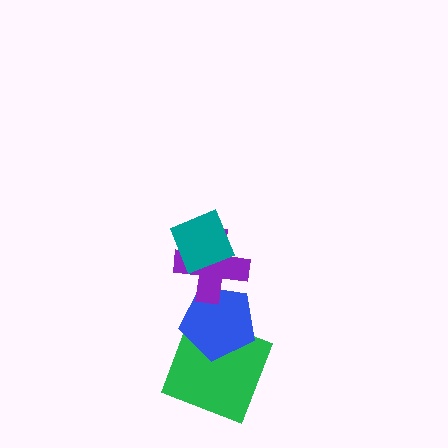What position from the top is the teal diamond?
The teal diamond is 1st from the top.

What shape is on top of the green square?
The blue pentagon is on top of the green square.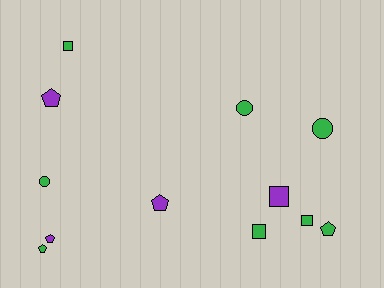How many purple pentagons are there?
There are 3 purple pentagons.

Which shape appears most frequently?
Pentagon, with 5 objects.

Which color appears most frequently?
Green, with 8 objects.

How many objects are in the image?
There are 12 objects.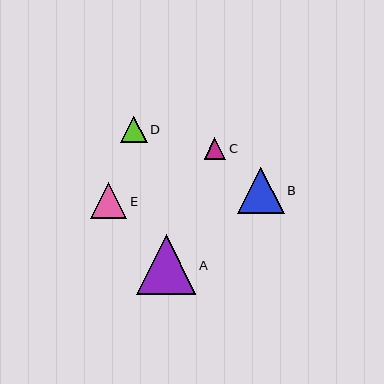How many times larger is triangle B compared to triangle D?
Triangle B is approximately 1.7 times the size of triangle D.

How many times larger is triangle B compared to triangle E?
Triangle B is approximately 1.3 times the size of triangle E.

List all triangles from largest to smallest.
From largest to smallest: A, B, E, D, C.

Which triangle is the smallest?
Triangle C is the smallest with a size of approximately 22 pixels.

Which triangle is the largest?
Triangle A is the largest with a size of approximately 59 pixels.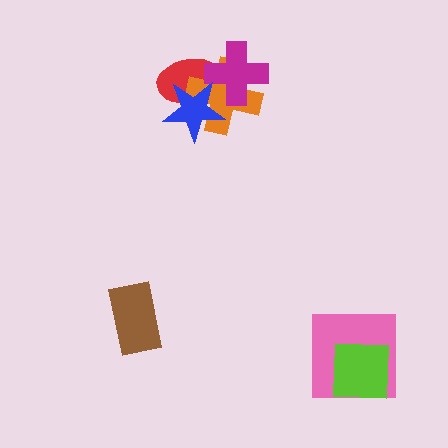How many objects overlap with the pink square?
1 object overlaps with the pink square.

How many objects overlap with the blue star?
3 objects overlap with the blue star.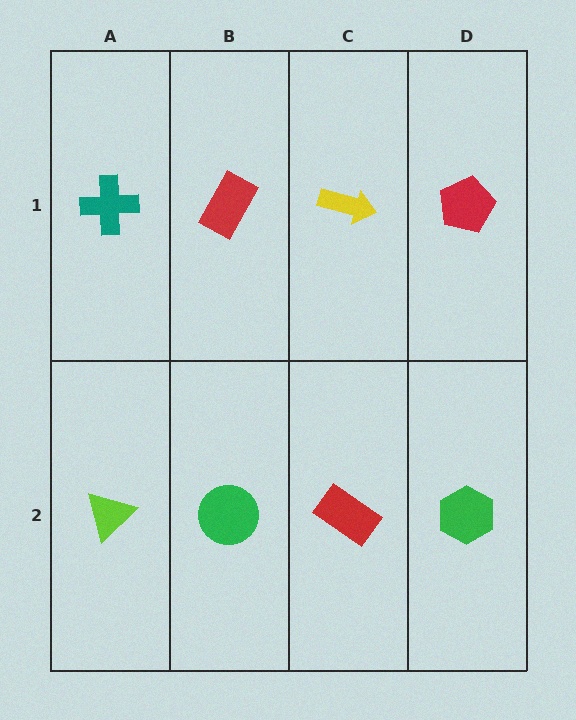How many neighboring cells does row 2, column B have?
3.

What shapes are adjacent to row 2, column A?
A teal cross (row 1, column A), a green circle (row 2, column B).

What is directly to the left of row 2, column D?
A red rectangle.